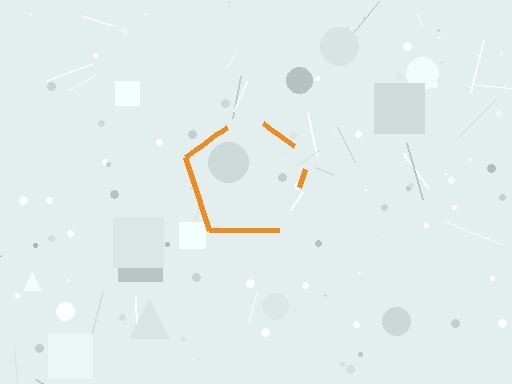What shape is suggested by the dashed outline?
The dashed outline suggests a pentagon.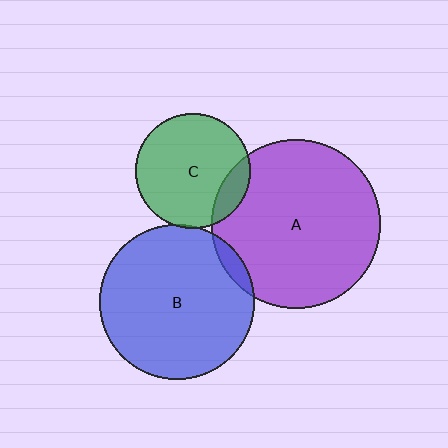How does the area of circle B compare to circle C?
Approximately 1.8 times.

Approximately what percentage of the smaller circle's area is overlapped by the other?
Approximately 15%.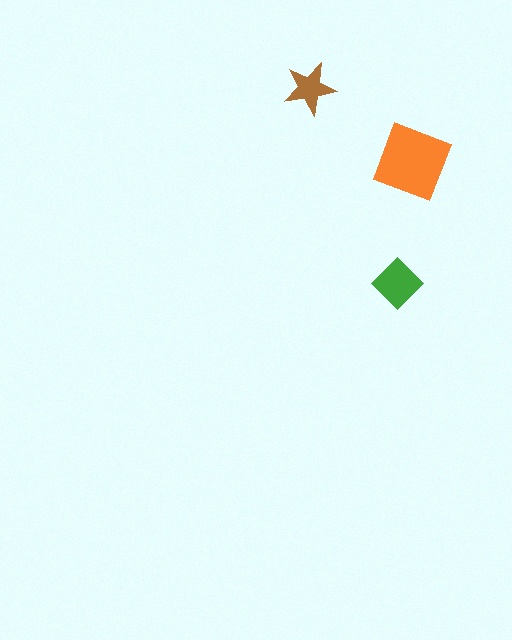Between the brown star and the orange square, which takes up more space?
The orange square.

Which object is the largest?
The orange square.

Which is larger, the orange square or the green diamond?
The orange square.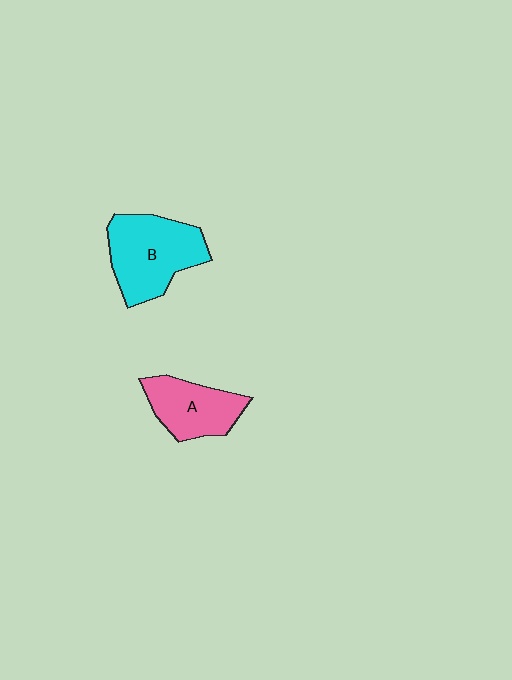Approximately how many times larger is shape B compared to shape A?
Approximately 1.4 times.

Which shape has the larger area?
Shape B (cyan).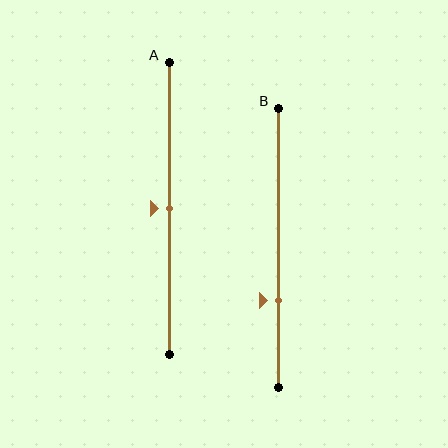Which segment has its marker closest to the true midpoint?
Segment A has its marker closest to the true midpoint.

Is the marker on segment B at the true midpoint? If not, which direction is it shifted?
No, the marker on segment B is shifted downward by about 19% of the segment length.